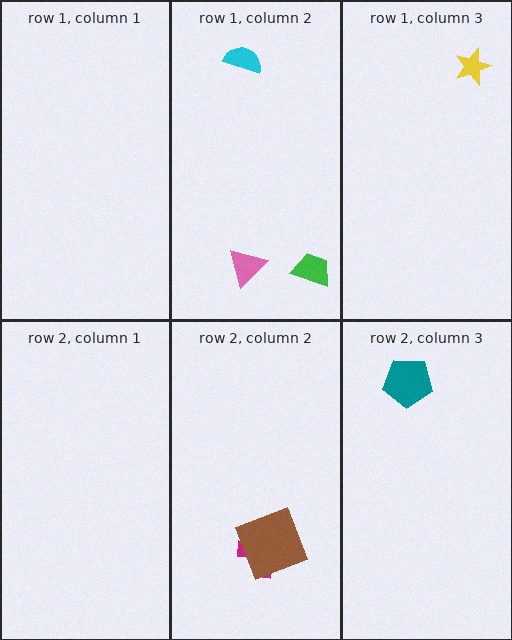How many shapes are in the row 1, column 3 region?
1.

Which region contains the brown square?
The row 2, column 2 region.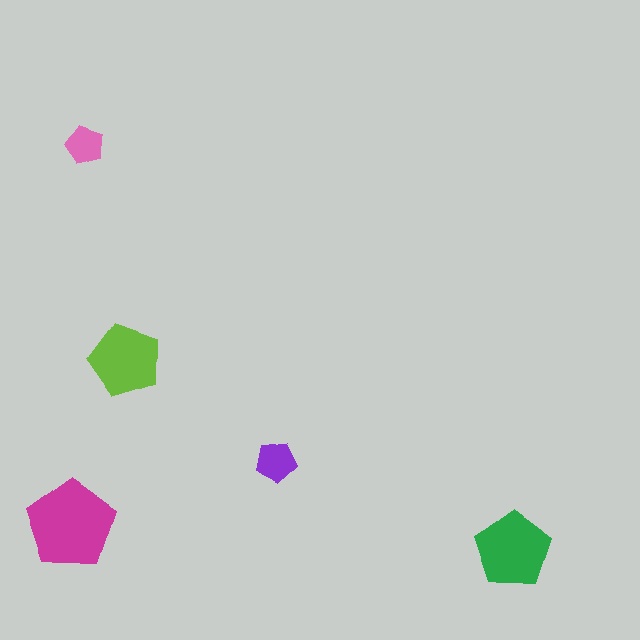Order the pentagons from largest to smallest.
the magenta one, the green one, the lime one, the purple one, the pink one.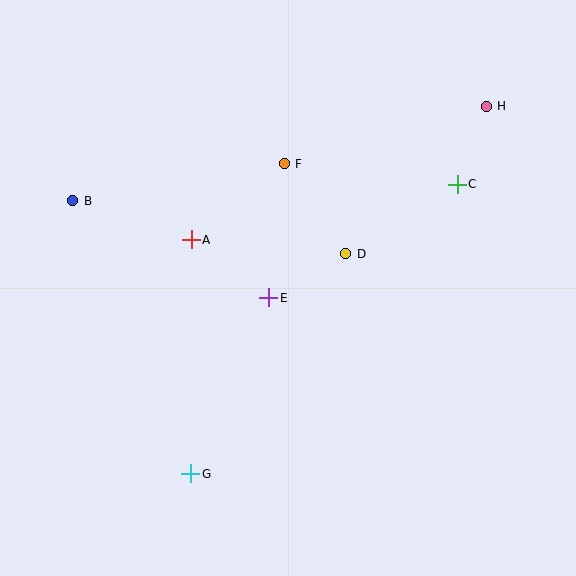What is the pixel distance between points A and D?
The distance between A and D is 155 pixels.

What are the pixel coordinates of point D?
Point D is at (346, 254).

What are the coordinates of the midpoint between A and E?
The midpoint between A and E is at (230, 269).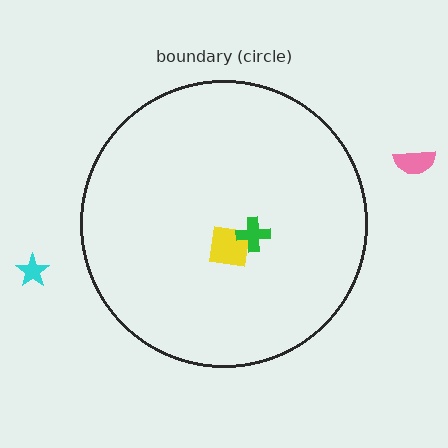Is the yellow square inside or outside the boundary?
Inside.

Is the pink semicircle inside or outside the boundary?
Outside.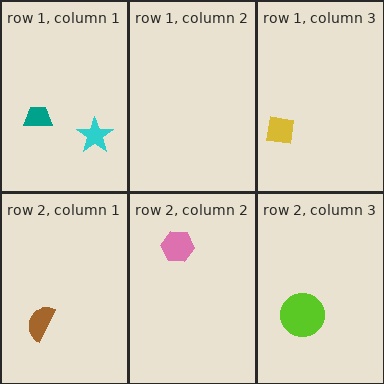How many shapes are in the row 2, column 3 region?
1.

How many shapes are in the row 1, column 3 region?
1.